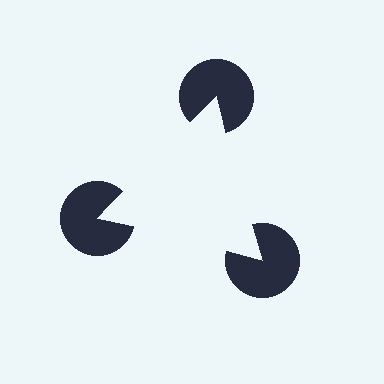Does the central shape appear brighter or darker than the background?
It typically appears slightly brighter than the background, even though no actual brightness change is drawn.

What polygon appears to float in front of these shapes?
An illusory triangle — its edges are inferred from the aligned wedge cuts in the pac-man discs, not physically drawn.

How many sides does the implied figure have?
3 sides.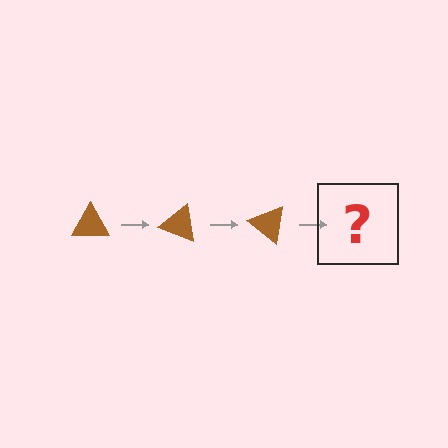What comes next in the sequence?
The next element should be a brown triangle rotated 60 degrees.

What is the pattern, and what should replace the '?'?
The pattern is that the triangle rotates 20 degrees each step. The '?' should be a brown triangle rotated 60 degrees.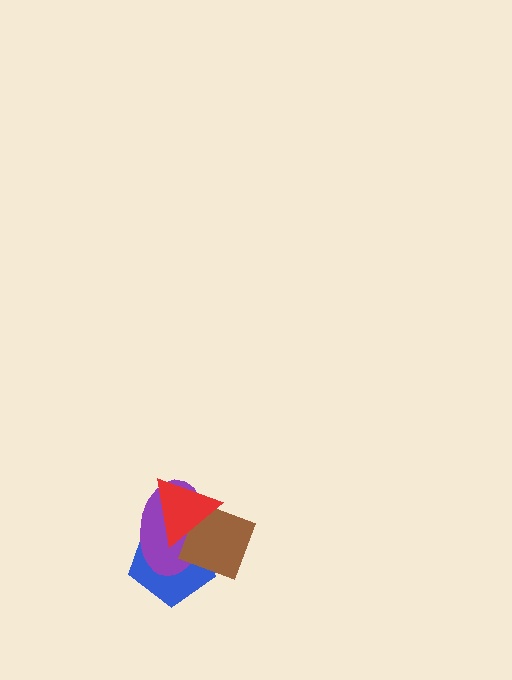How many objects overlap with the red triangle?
3 objects overlap with the red triangle.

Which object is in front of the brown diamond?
The red triangle is in front of the brown diamond.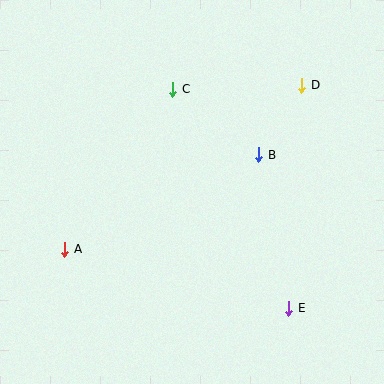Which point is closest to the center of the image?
Point B at (259, 155) is closest to the center.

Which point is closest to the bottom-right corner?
Point E is closest to the bottom-right corner.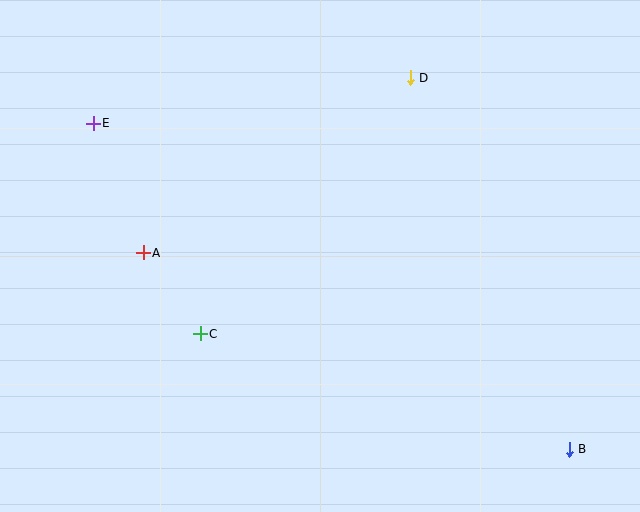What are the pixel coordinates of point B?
Point B is at (569, 449).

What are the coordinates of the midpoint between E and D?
The midpoint between E and D is at (252, 100).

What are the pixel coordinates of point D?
Point D is at (410, 78).